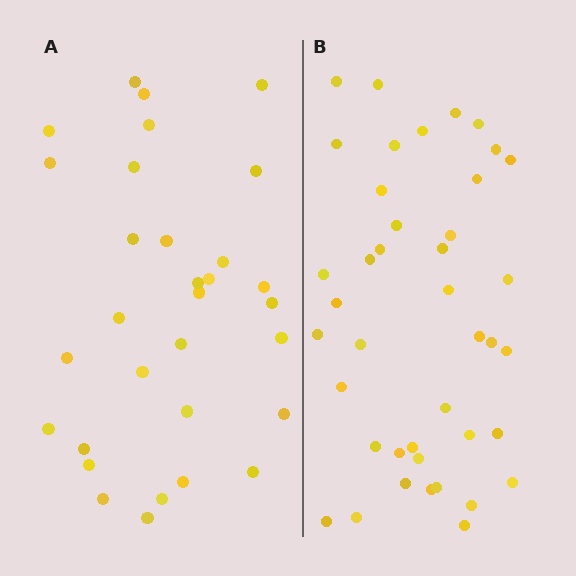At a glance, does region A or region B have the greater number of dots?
Region B (the right region) has more dots.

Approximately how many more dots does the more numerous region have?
Region B has roughly 10 or so more dots than region A.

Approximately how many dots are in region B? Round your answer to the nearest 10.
About 40 dots. (The exact count is 41, which rounds to 40.)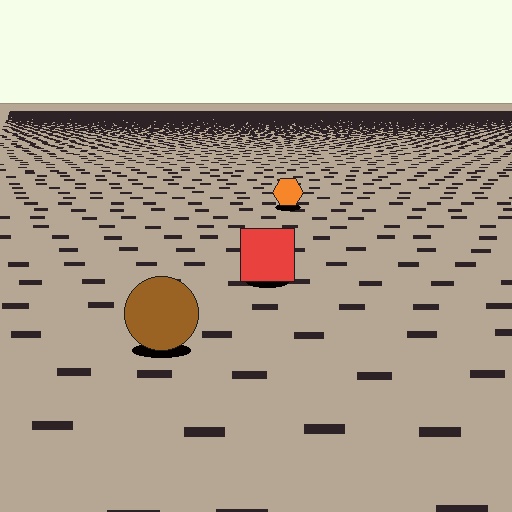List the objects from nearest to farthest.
From nearest to farthest: the brown circle, the red square, the orange hexagon.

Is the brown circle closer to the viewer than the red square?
Yes. The brown circle is closer — you can tell from the texture gradient: the ground texture is coarser near it.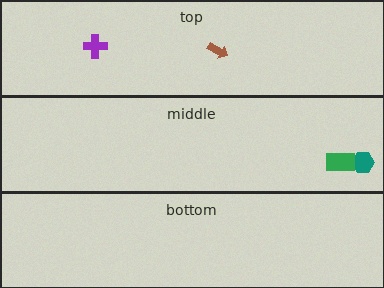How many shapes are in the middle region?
2.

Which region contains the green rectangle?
The middle region.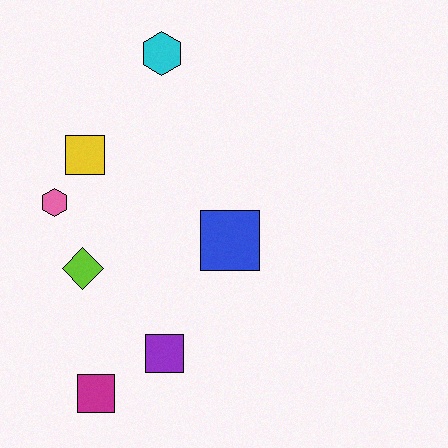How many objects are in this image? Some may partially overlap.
There are 7 objects.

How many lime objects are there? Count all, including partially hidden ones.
There is 1 lime object.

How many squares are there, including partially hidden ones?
There are 4 squares.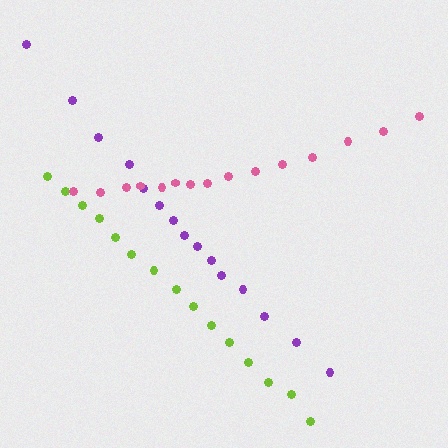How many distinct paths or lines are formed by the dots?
There are 3 distinct paths.